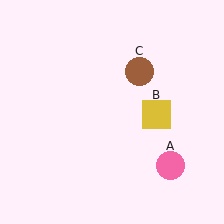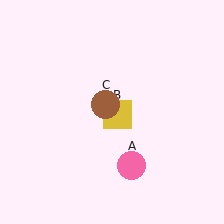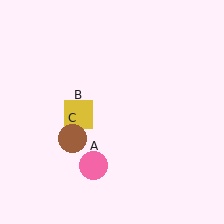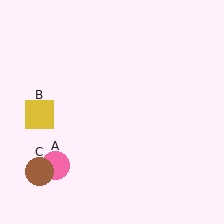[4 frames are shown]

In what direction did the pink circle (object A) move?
The pink circle (object A) moved left.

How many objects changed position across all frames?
3 objects changed position: pink circle (object A), yellow square (object B), brown circle (object C).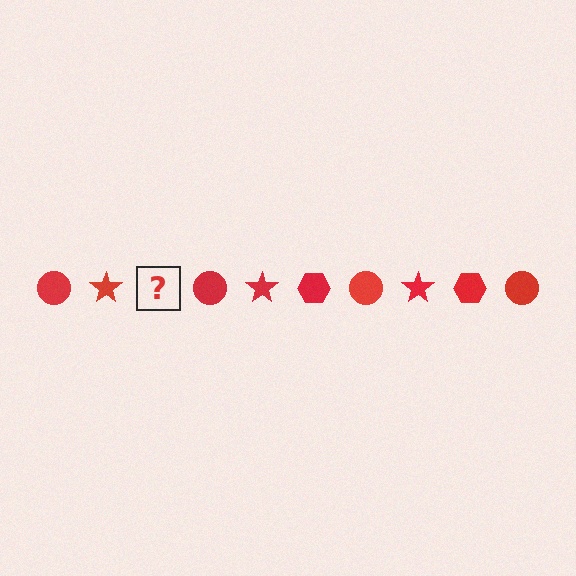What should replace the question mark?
The question mark should be replaced with a red hexagon.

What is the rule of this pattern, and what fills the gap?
The rule is that the pattern cycles through circle, star, hexagon shapes in red. The gap should be filled with a red hexagon.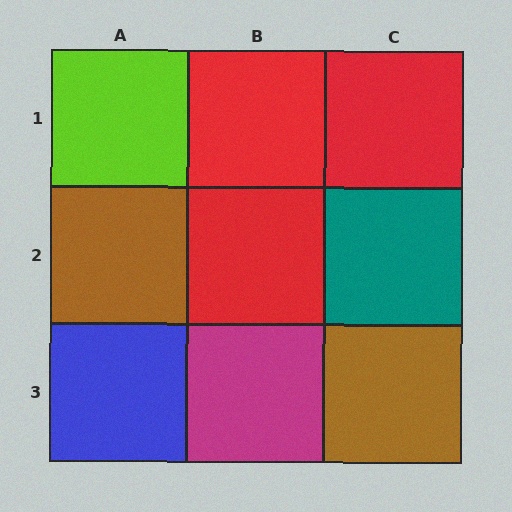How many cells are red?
3 cells are red.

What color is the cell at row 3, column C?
Brown.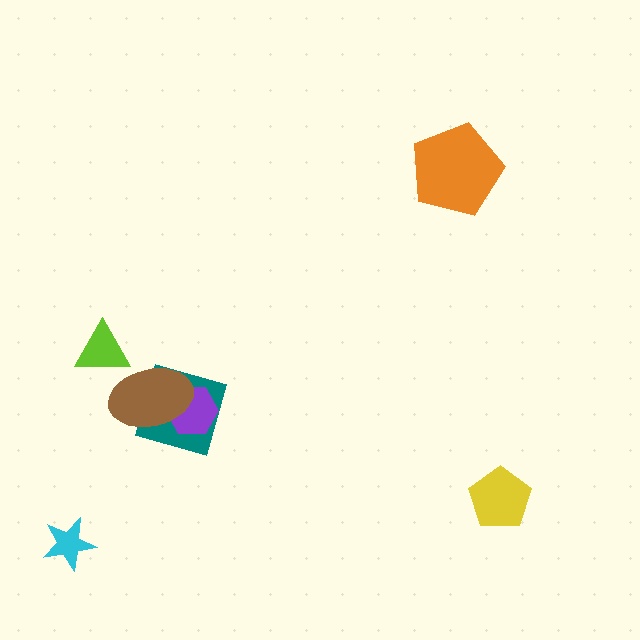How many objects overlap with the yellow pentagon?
0 objects overlap with the yellow pentagon.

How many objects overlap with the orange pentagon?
0 objects overlap with the orange pentagon.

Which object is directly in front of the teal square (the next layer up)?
The purple hexagon is directly in front of the teal square.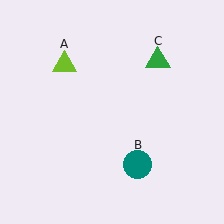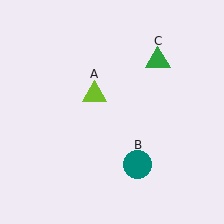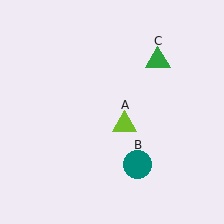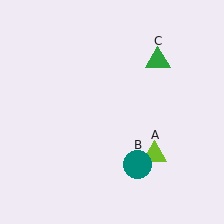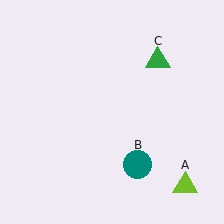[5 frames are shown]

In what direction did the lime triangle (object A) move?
The lime triangle (object A) moved down and to the right.